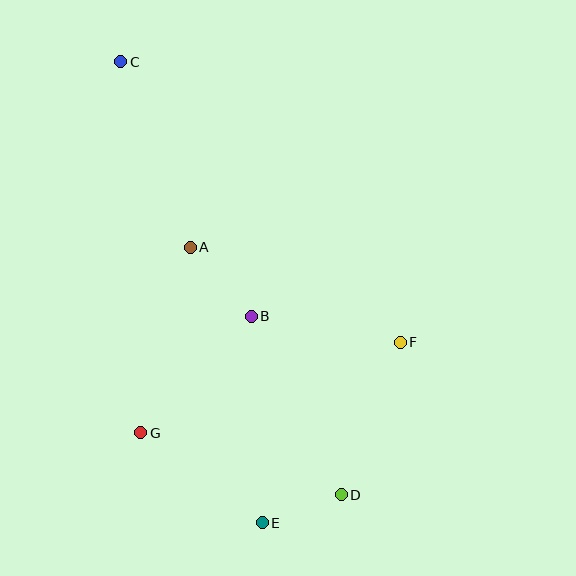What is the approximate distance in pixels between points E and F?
The distance between E and F is approximately 227 pixels.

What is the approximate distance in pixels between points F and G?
The distance between F and G is approximately 275 pixels.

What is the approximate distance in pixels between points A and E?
The distance between A and E is approximately 285 pixels.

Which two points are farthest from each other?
Points C and D are farthest from each other.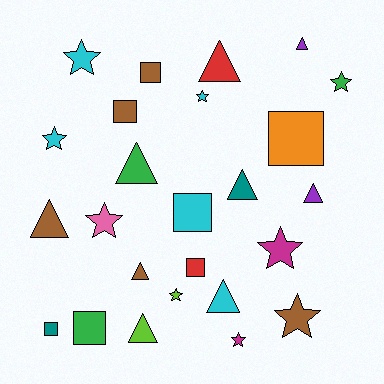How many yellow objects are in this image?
There are no yellow objects.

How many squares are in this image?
There are 7 squares.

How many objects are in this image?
There are 25 objects.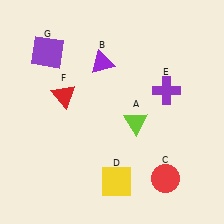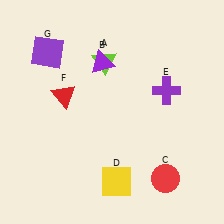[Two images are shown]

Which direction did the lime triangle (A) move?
The lime triangle (A) moved up.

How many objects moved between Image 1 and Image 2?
1 object moved between the two images.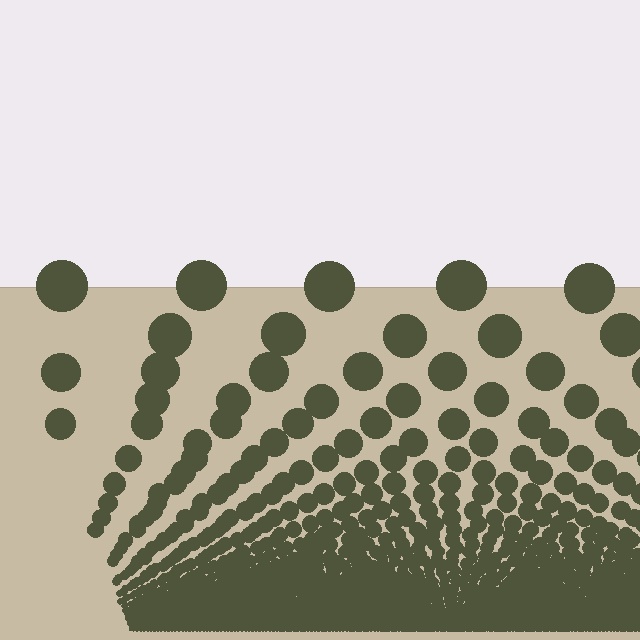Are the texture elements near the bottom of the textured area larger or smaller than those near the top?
Smaller. The gradient is inverted — elements near the bottom are smaller and denser.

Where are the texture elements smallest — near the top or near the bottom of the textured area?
Near the bottom.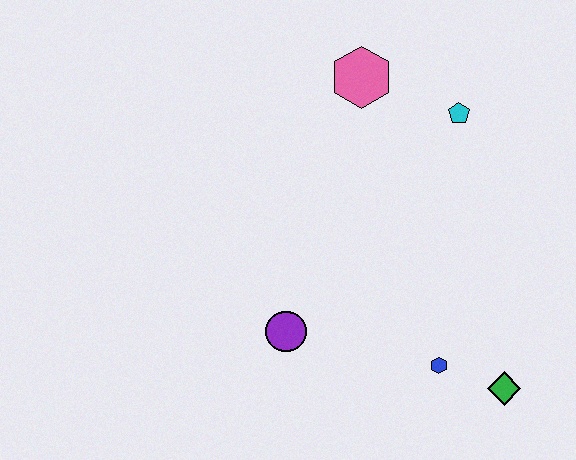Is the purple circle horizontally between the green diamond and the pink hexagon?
No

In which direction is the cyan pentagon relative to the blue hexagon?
The cyan pentagon is above the blue hexagon.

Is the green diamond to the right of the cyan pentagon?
Yes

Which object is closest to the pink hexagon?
The cyan pentagon is closest to the pink hexagon.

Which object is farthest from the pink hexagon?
The green diamond is farthest from the pink hexagon.